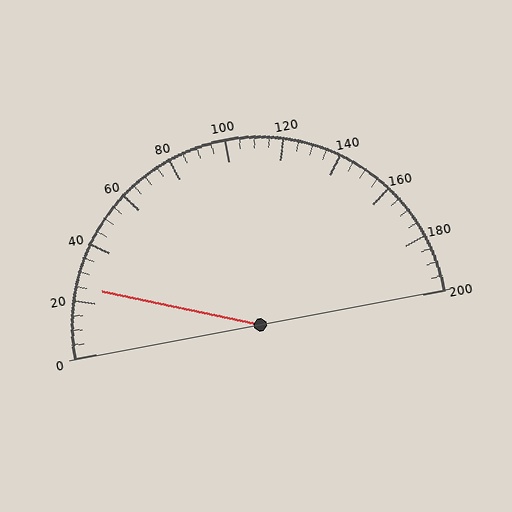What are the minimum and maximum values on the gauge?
The gauge ranges from 0 to 200.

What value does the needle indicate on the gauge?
The needle indicates approximately 25.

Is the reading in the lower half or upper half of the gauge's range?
The reading is in the lower half of the range (0 to 200).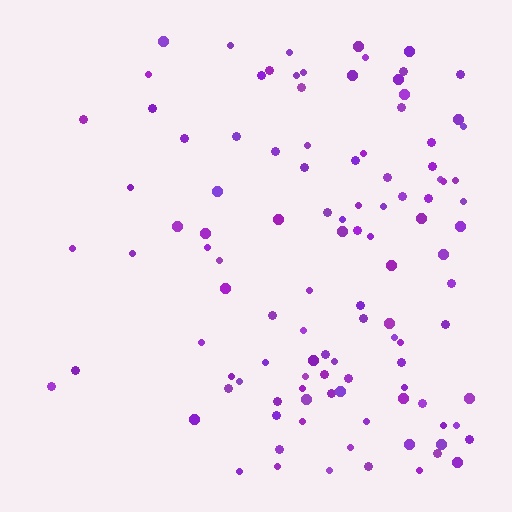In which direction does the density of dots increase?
From left to right, with the right side densest.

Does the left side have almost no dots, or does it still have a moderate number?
Still a moderate number, just noticeably fewer than the right.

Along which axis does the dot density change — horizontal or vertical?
Horizontal.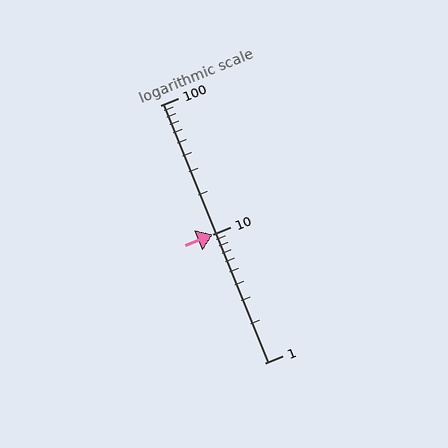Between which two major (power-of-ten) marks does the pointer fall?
The pointer is between 1 and 10.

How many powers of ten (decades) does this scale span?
The scale spans 2 decades, from 1 to 100.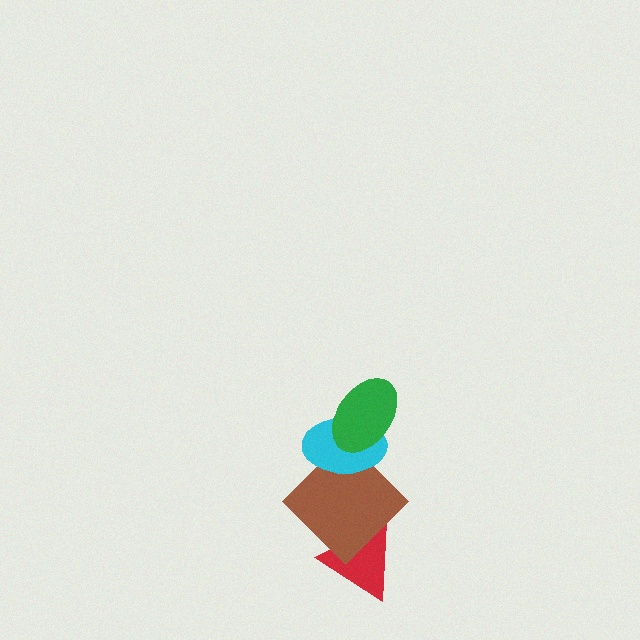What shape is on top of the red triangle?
The brown diamond is on top of the red triangle.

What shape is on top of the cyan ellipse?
The green ellipse is on top of the cyan ellipse.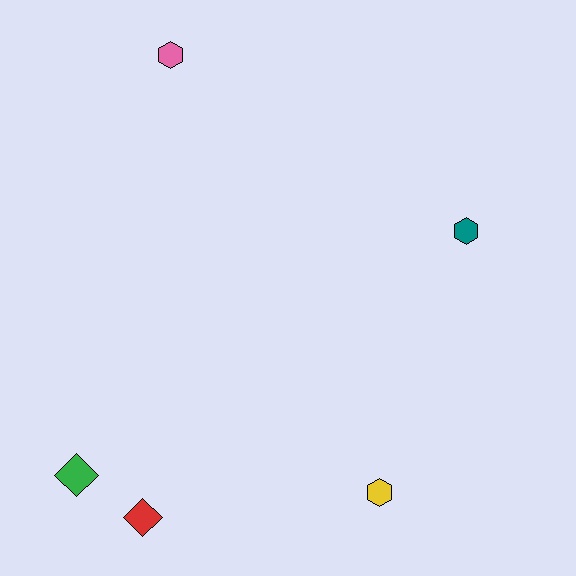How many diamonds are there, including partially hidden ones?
There are 2 diamonds.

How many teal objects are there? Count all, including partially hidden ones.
There is 1 teal object.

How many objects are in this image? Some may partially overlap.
There are 5 objects.